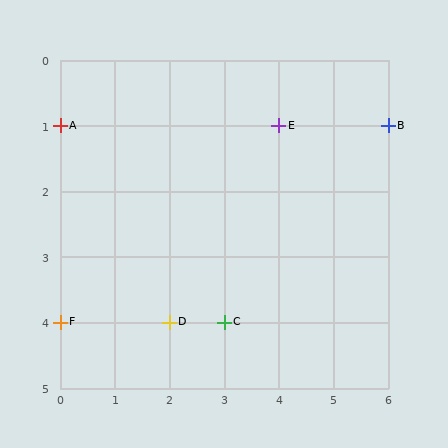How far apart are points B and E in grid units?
Points B and E are 2 columns apart.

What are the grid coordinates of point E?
Point E is at grid coordinates (4, 1).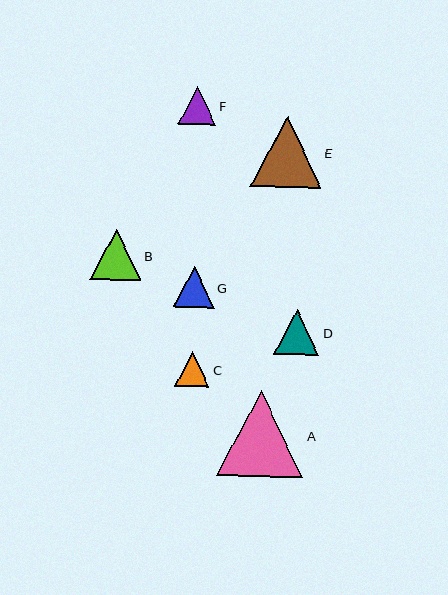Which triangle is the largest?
Triangle A is the largest with a size of approximately 86 pixels.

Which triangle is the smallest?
Triangle C is the smallest with a size of approximately 34 pixels.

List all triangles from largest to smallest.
From largest to smallest: A, E, B, D, G, F, C.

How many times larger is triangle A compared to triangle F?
Triangle A is approximately 2.2 times the size of triangle F.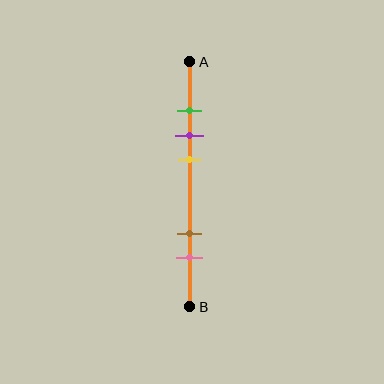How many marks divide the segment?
There are 5 marks dividing the segment.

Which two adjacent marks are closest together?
The green and purple marks are the closest adjacent pair.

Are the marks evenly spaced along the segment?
No, the marks are not evenly spaced.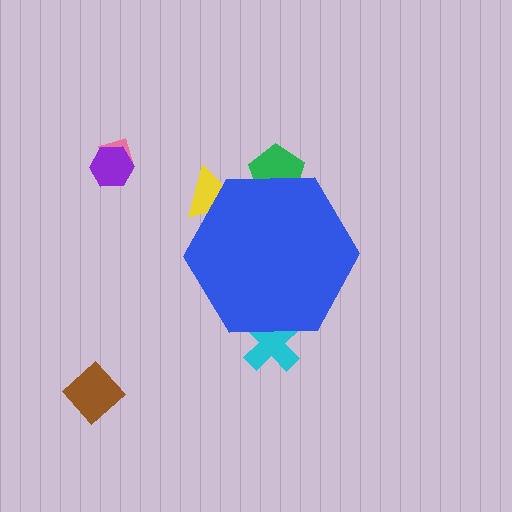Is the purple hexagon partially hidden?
No, the purple hexagon is fully visible.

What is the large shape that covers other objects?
A blue hexagon.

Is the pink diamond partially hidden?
No, the pink diamond is fully visible.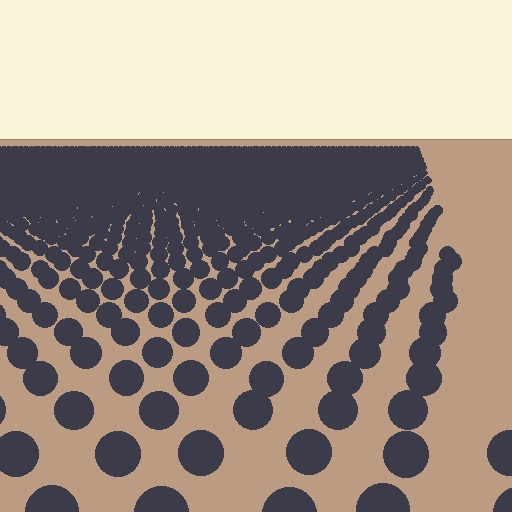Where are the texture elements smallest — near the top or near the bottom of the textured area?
Near the top.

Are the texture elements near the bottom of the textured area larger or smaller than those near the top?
Larger. Near the bottom, elements are closer to the viewer and appear at a bigger on-screen size.